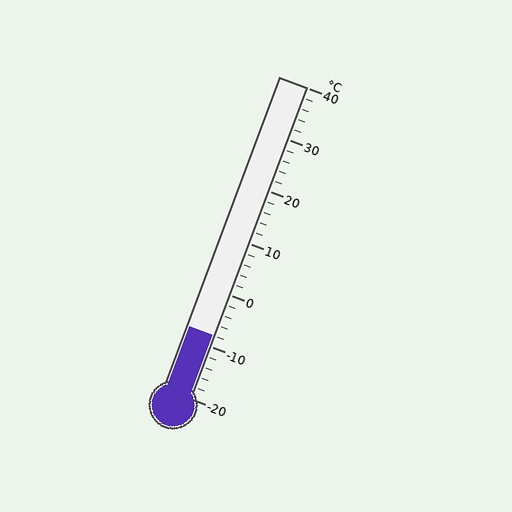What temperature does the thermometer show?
The thermometer shows approximately -8°C.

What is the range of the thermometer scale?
The thermometer scale ranges from -20°C to 40°C.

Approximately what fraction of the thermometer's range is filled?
The thermometer is filled to approximately 20% of its range.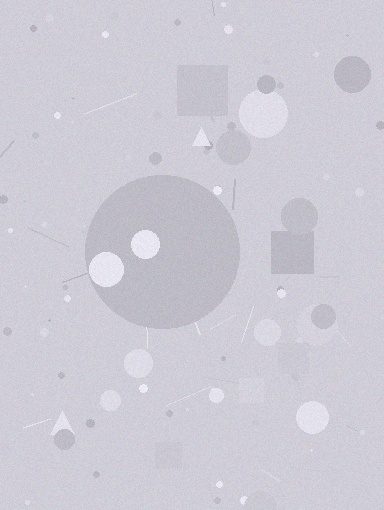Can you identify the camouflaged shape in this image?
The camouflaged shape is a circle.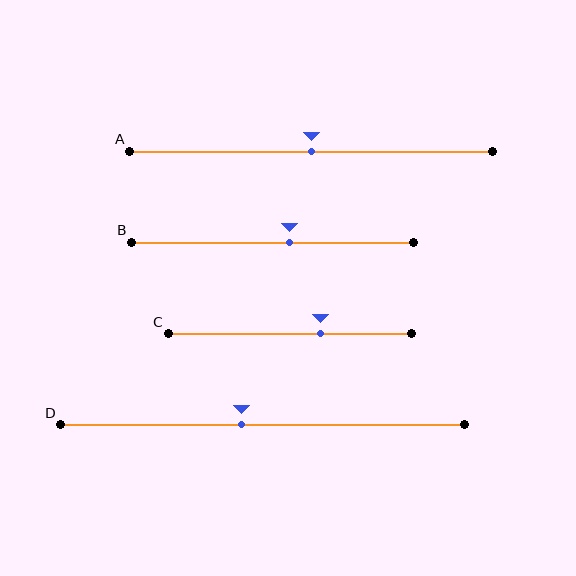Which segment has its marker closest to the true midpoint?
Segment A has its marker closest to the true midpoint.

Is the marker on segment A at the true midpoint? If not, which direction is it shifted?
Yes, the marker on segment A is at the true midpoint.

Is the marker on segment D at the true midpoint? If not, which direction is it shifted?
No, the marker on segment D is shifted to the left by about 5% of the segment length.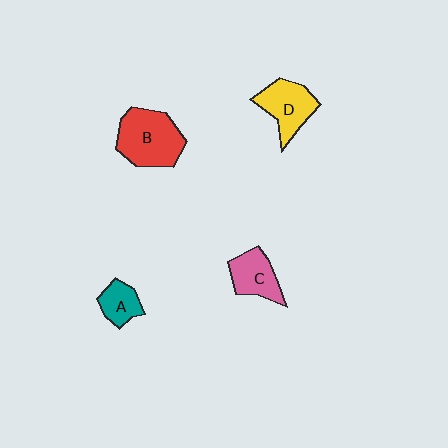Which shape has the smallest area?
Shape A (teal).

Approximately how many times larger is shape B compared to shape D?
Approximately 1.4 times.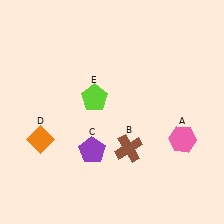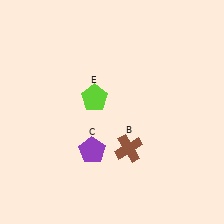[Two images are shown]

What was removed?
The orange diamond (D), the pink hexagon (A) were removed in Image 2.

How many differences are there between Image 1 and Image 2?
There are 2 differences between the two images.